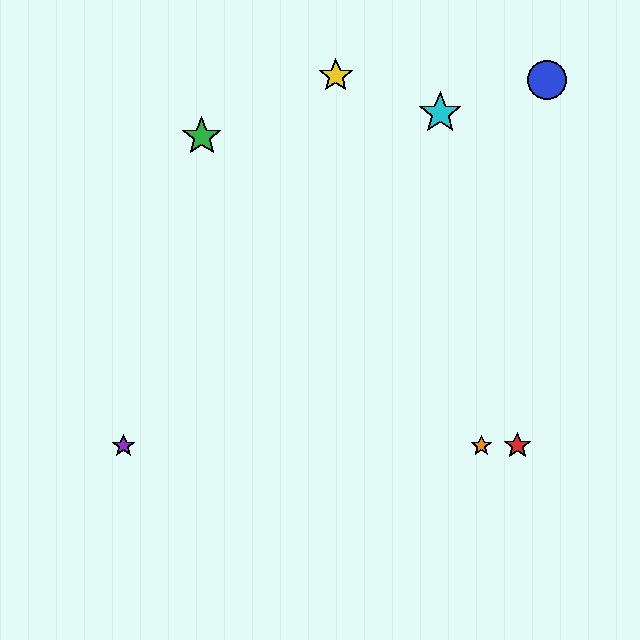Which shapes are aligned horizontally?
The red star, the purple star, the orange star are aligned horizontally.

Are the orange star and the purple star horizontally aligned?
Yes, both are at y≈446.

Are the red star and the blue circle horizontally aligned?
No, the red star is at y≈446 and the blue circle is at y≈80.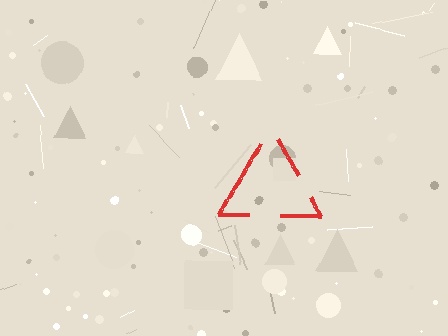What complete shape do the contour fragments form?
The contour fragments form a triangle.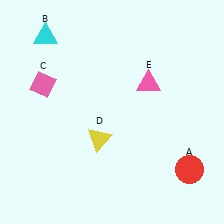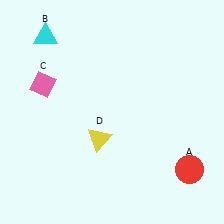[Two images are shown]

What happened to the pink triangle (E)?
The pink triangle (E) was removed in Image 2. It was in the top-right area of Image 1.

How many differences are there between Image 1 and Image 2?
There is 1 difference between the two images.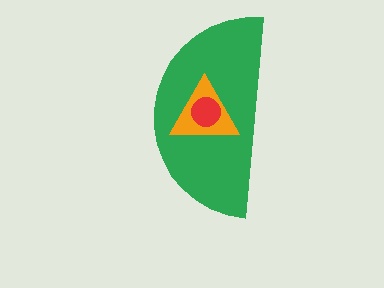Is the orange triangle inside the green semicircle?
Yes.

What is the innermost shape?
The red circle.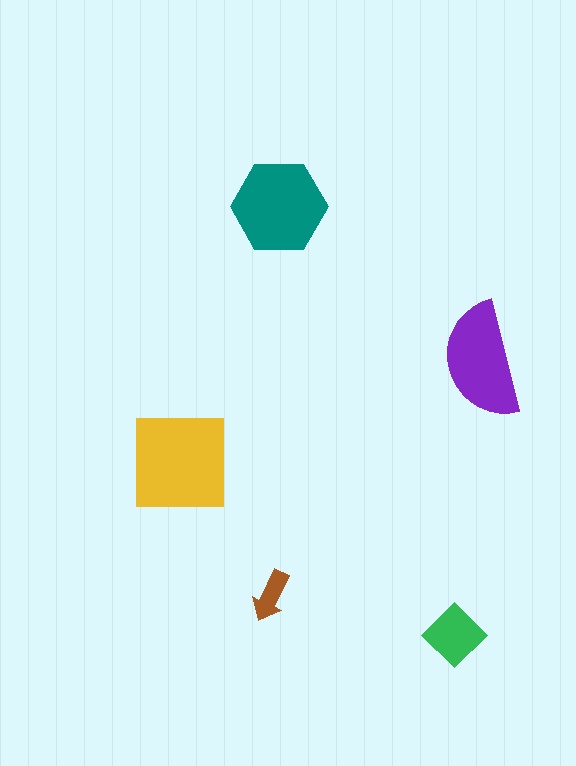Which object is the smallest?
The brown arrow.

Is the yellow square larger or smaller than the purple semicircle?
Larger.